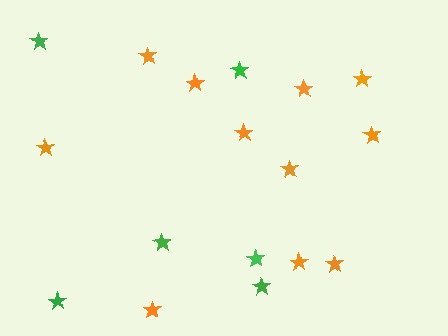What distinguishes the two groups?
There are 2 groups: one group of green stars (6) and one group of orange stars (11).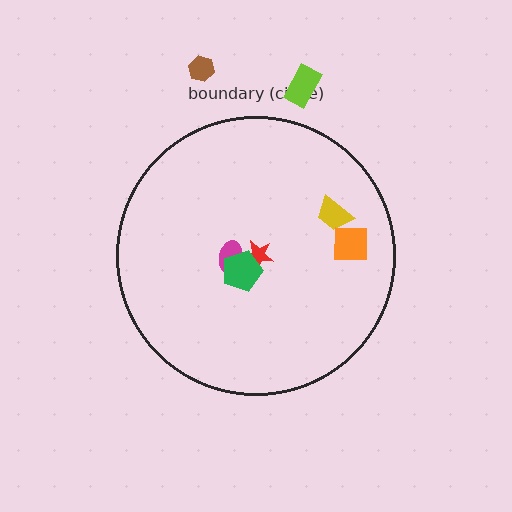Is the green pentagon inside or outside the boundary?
Inside.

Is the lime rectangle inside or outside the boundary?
Outside.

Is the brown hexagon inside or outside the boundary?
Outside.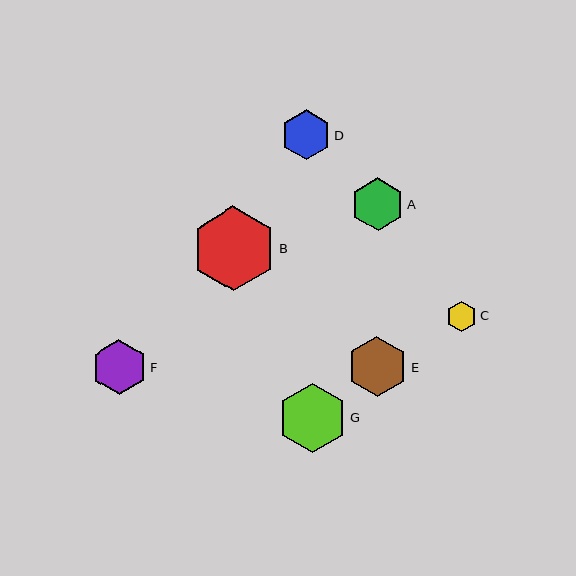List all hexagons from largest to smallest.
From largest to smallest: B, G, E, F, A, D, C.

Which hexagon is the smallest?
Hexagon C is the smallest with a size of approximately 31 pixels.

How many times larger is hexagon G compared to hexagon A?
Hexagon G is approximately 1.3 times the size of hexagon A.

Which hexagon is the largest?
Hexagon B is the largest with a size of approximately 85 pixels.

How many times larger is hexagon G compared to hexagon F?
Hexagon G is approximately 1.3 times the size of hexagon F.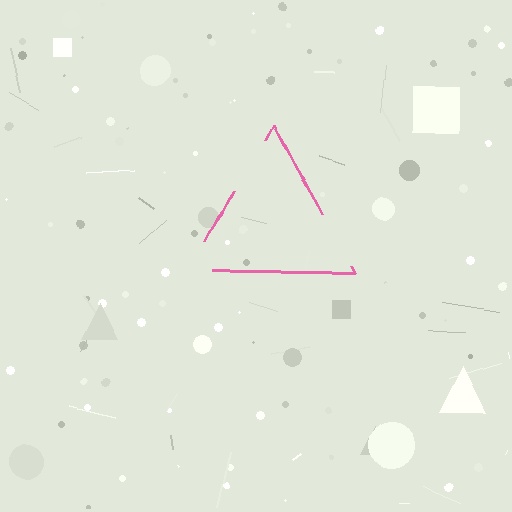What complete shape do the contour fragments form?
The contour fragments form a triangle.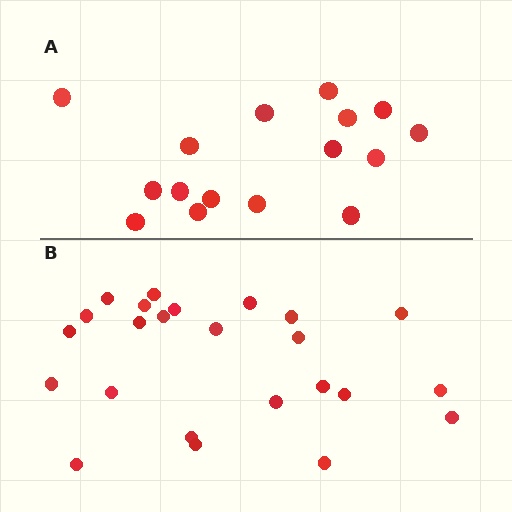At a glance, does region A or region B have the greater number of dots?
Region B (the bottom region) has more dots.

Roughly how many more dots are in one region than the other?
Region B has roughly 8 or so more dots than region A.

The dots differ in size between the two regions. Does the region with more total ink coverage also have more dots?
No. Region A has more total ink coverage because its dots are larger, but region B actually contains more individual dots. Total area can be misleading — the number of items is what matters here.